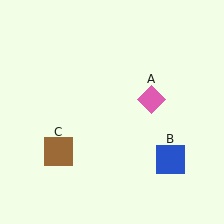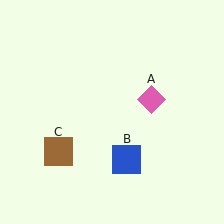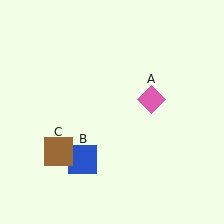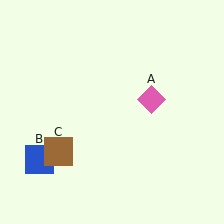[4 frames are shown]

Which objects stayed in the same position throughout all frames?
Pink diamond (object A) and brown square (object C) remained stationary.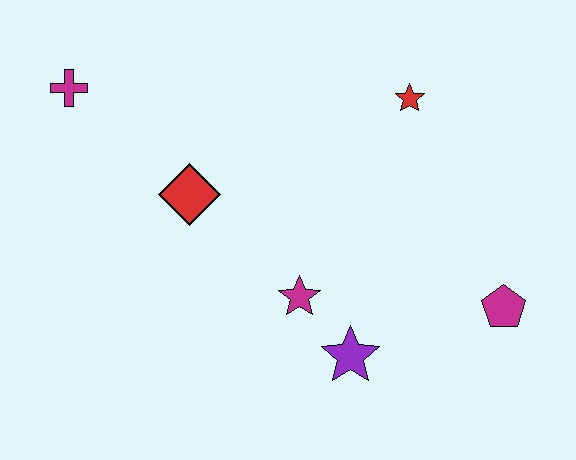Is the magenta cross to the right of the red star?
No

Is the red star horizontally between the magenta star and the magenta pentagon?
Yes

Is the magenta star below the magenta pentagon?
No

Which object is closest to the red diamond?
The magenta star is closest to the red diamond.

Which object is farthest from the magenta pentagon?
The magenta cross is farthest from the magenta pentagon.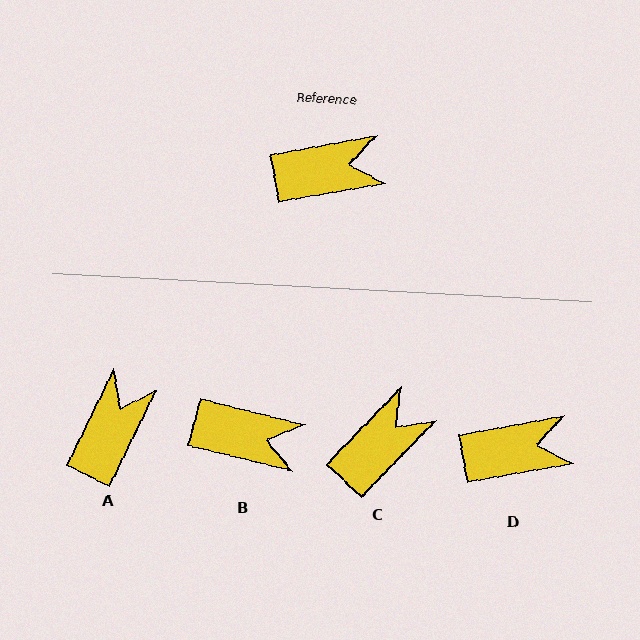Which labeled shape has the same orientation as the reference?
D.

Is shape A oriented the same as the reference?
No, it is off by about 54 degrees.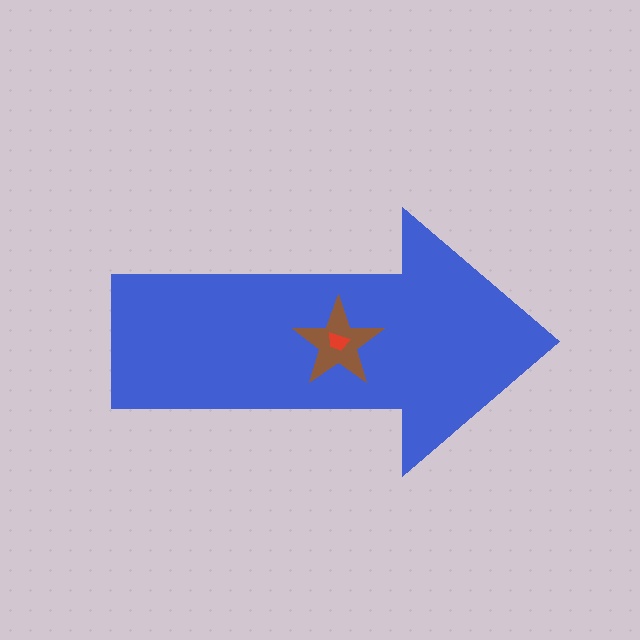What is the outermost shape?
The blue arrow.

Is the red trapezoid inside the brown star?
Yes.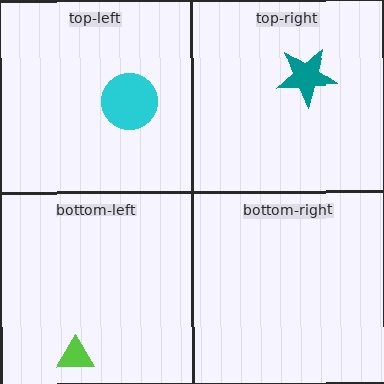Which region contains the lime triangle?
The bottom-left region.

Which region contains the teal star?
The top-right region.